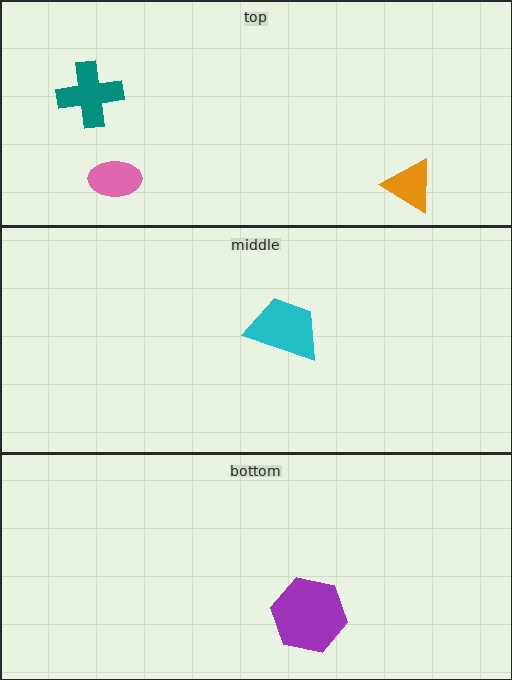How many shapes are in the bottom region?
1.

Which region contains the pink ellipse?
The top region.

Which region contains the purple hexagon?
The bottom region.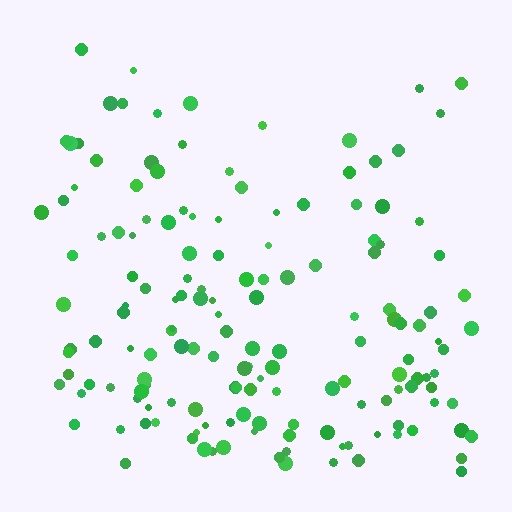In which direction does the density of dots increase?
From top to bottom, with the bottom side densest.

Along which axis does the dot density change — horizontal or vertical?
Vertical.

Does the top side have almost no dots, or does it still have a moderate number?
Still a moderate number, just noticeably fewer than the bottom.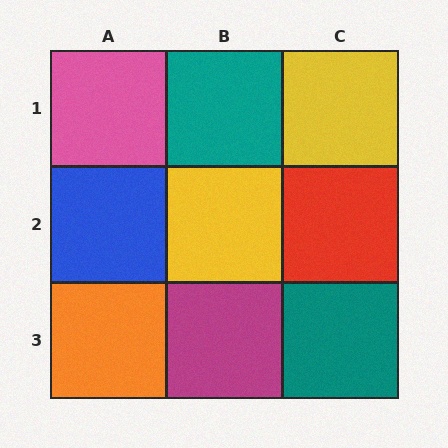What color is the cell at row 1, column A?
Pink.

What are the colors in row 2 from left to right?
Blue, yellow, red.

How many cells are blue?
1 cell is blue.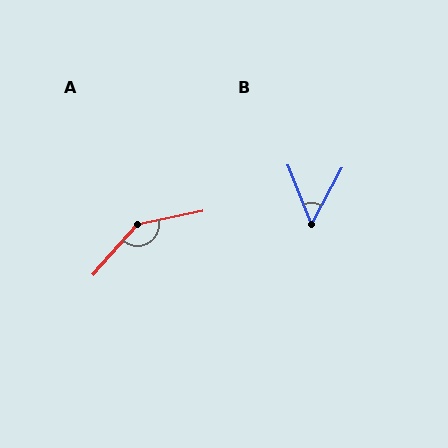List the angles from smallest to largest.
B (50°), A (143°).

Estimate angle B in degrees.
Approximately 50 degrees.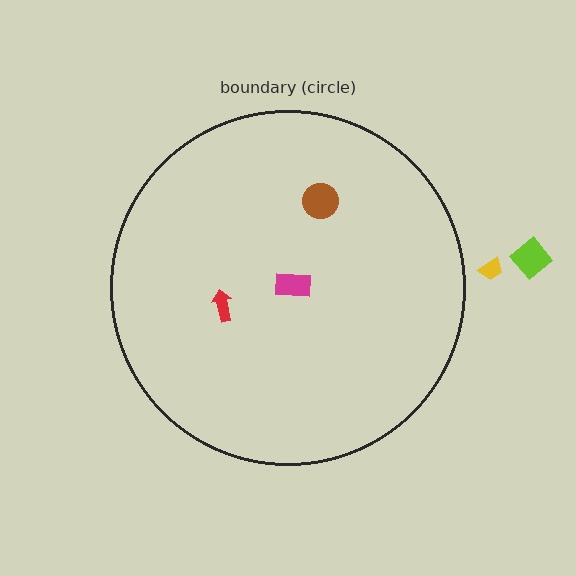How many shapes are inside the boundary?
3 inside, 2 outside.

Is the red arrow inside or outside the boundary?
Inside.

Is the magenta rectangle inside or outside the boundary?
Inside.